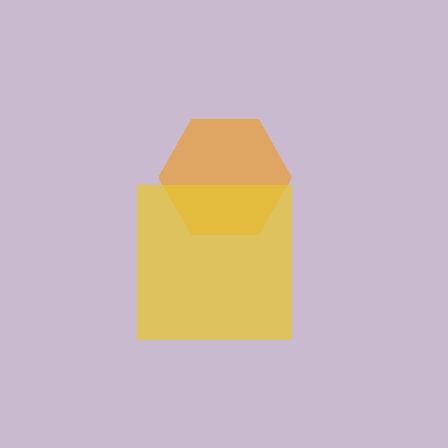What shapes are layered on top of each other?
The layered shapes are: an orange hexagon, a yellow square.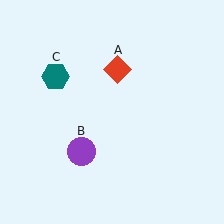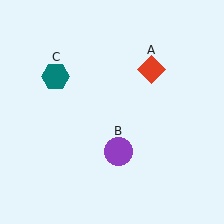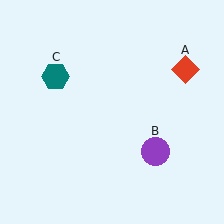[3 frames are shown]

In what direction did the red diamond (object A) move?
The red diamond (object A) moved right.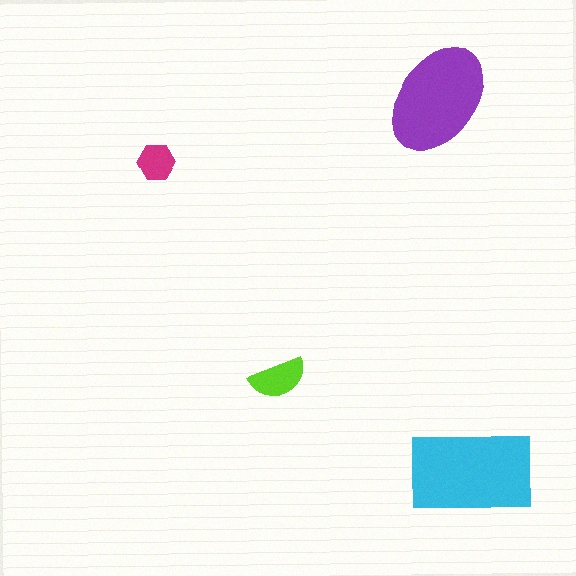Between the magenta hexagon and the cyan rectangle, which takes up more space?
The cyan rectangle.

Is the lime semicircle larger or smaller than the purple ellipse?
Smaller.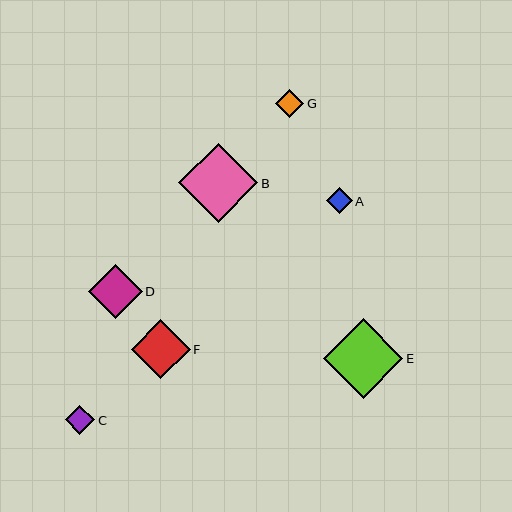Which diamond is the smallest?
Diamond A is the smallest with a size of approximately 26 pixels.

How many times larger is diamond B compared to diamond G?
Diamond B is approximately 2.8 times the size of diamond G.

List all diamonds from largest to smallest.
From largest to smallest: B, E, F, D, C, G, A.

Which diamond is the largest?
Diamond B is the largest with a size of approximately 79 pixels.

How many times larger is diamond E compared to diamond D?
Diamond E is approximately 1.5 times the size of diamond D.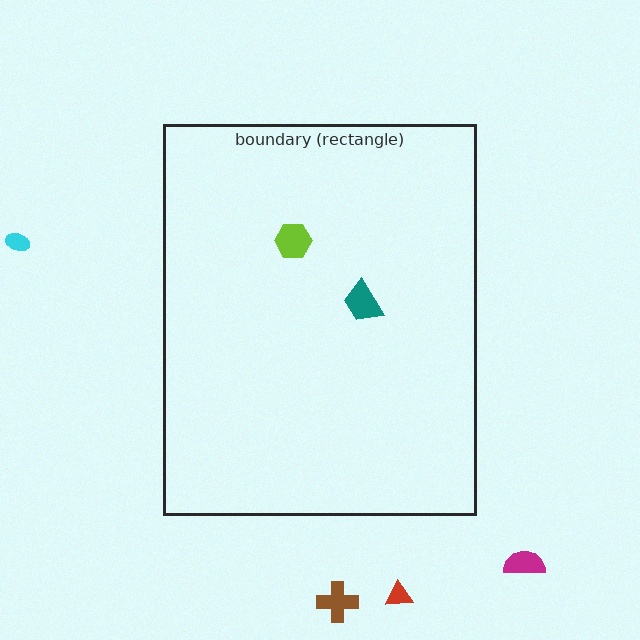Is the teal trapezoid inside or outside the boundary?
Inside.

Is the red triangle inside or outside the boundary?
Outside.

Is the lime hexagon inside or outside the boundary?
Inside.